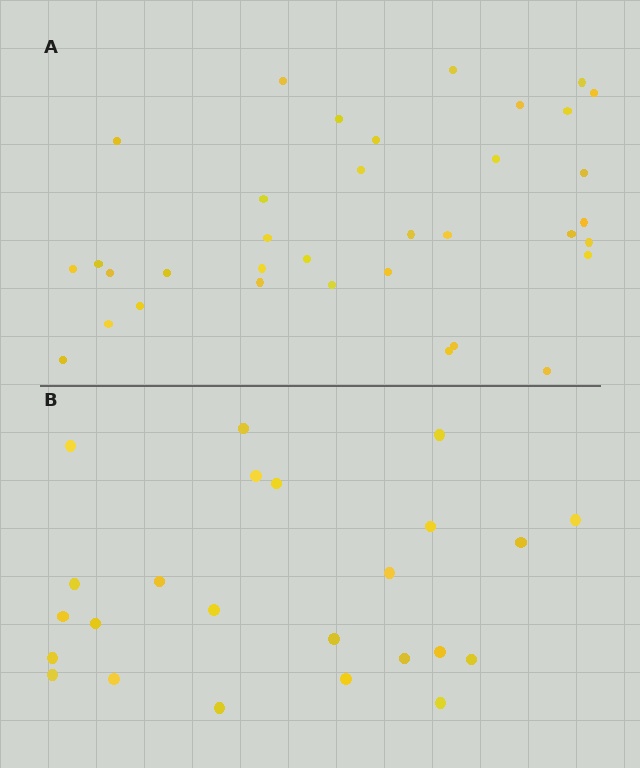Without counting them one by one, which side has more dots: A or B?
Region A (the top region) has more dots.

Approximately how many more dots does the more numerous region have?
Region A has roughly 12 or so more dots than region B.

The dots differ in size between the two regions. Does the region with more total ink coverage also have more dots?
No. Region B has more total ink coverage because its dots are larger, but region A actually contains more individual dots. Total area can be misleading — the number of items is what matters here.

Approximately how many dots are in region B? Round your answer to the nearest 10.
About 20 dots. (The exact count is 24, which rounds to 20.)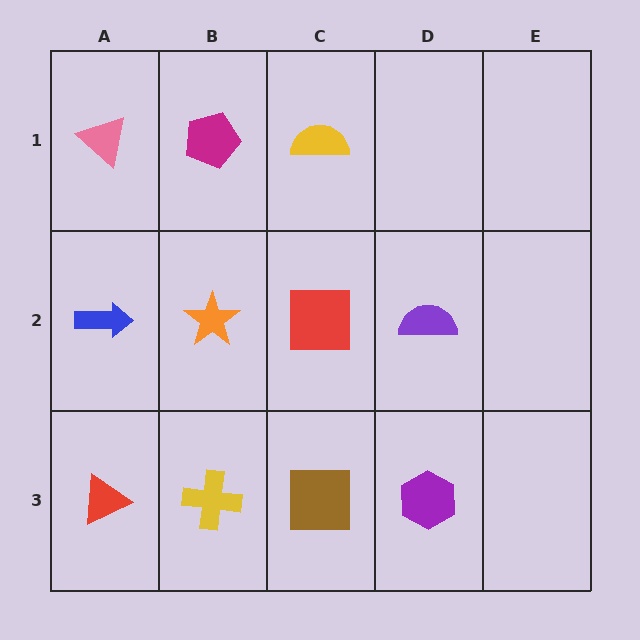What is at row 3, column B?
A yellow cross.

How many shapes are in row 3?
4 shapes.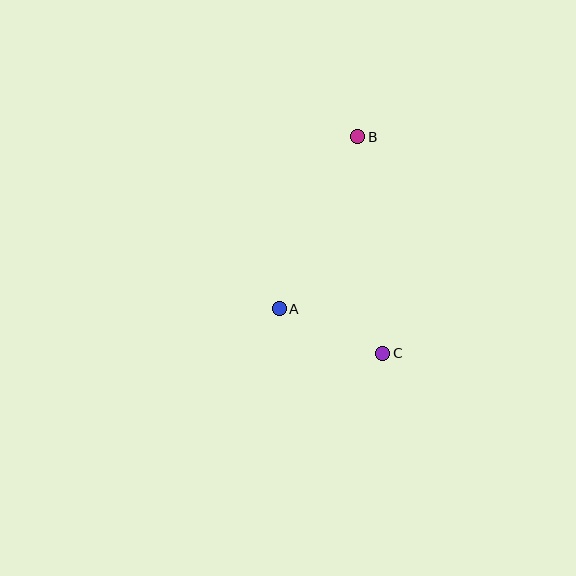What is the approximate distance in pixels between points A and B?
The distance between A and B is approximately 189 pixels.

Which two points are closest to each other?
Points A and C are closest to each other.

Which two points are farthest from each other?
Points B and C are farthest from each other.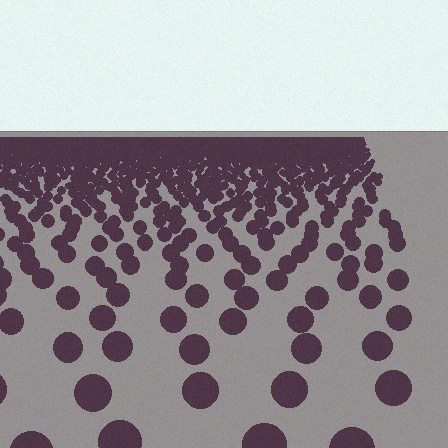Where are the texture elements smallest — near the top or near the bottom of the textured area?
Near the top.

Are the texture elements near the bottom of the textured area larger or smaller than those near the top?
Larger. Near the bottom, elements are closer to the viewer and appear at a bigger on-screen size.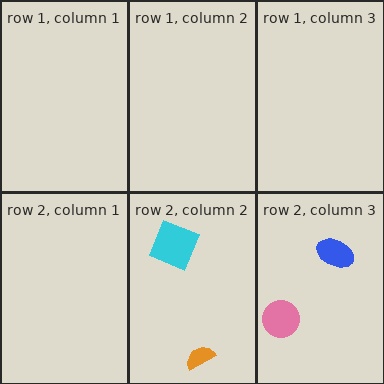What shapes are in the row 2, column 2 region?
The orange semicircle, the cyan square.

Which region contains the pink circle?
The row 2, column 3 region.